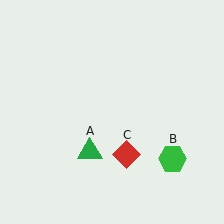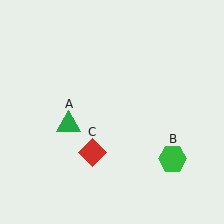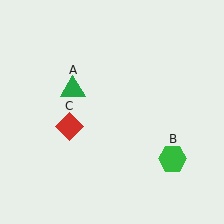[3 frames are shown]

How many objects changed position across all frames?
2 objects changed position: green triangle (object A), red diamond (object C).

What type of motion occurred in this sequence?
The green triangle (object A), red diamond (object C) rotated clockwise around the center of the scene.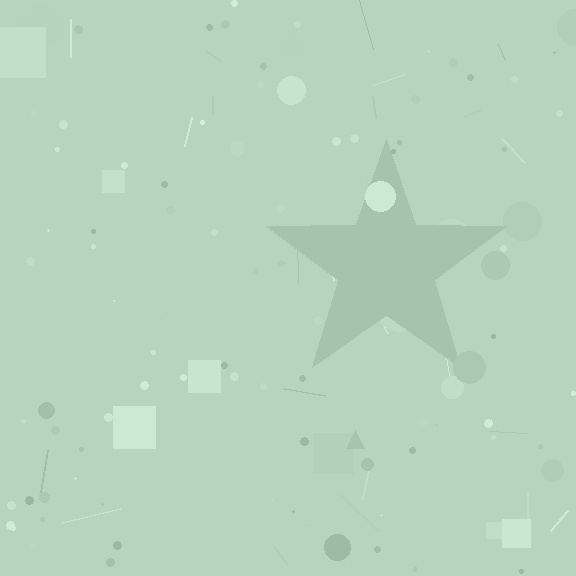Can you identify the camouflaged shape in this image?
The camouflaged shape is a star.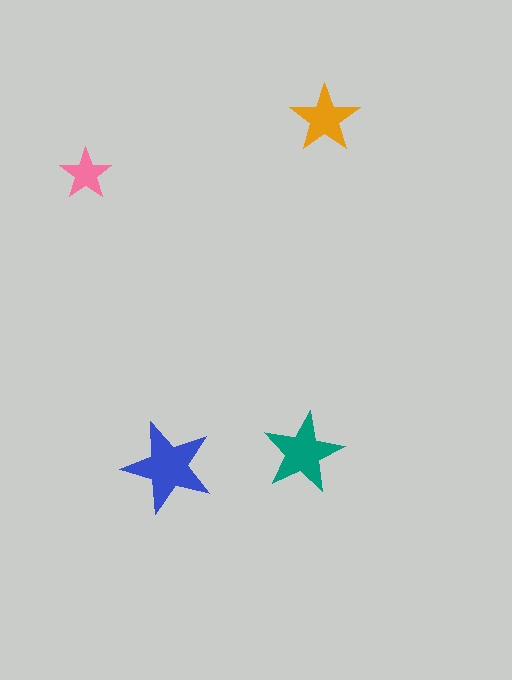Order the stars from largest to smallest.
the blue one, the teal one, the orange one, the pink one.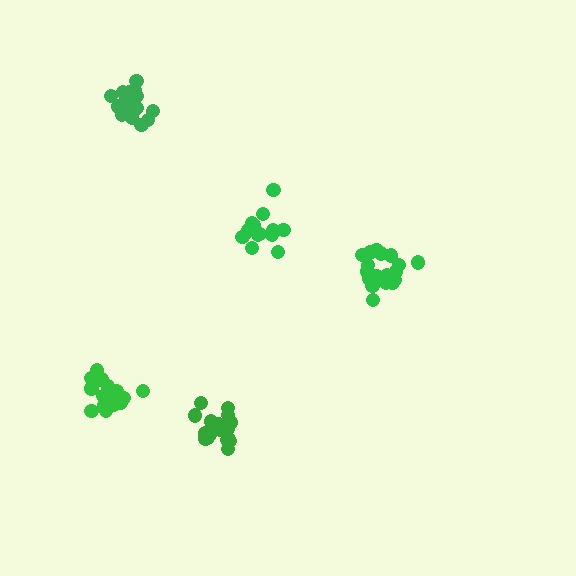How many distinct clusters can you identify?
There are 5 distinct clusters.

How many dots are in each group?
Group 1: 14 dots, Group 2: 19 dots, Group 3: 16 dots, Group 4: 18 dots, Group 5: 18 dots (85 total).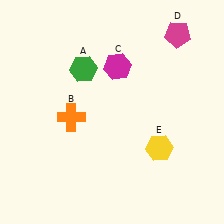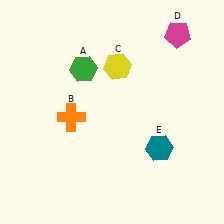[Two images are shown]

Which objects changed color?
C changed from magenta to yellow. E changed from yellow to teal.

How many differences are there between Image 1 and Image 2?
There are 2 differences between the two images.